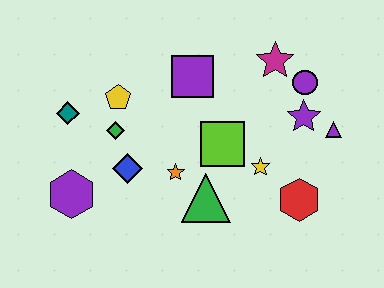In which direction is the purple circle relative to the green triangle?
The purple circle is above the green triangle.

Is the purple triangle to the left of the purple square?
No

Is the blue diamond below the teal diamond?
Yes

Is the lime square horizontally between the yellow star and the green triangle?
Yes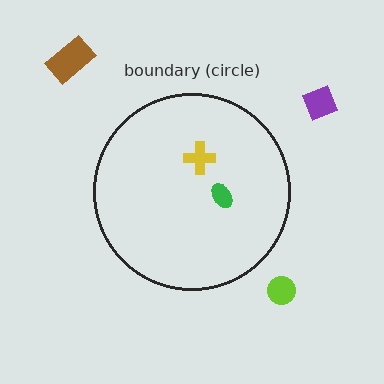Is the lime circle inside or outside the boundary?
Outside.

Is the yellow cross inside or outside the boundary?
Inside.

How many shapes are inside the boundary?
2 inside, 3 outside.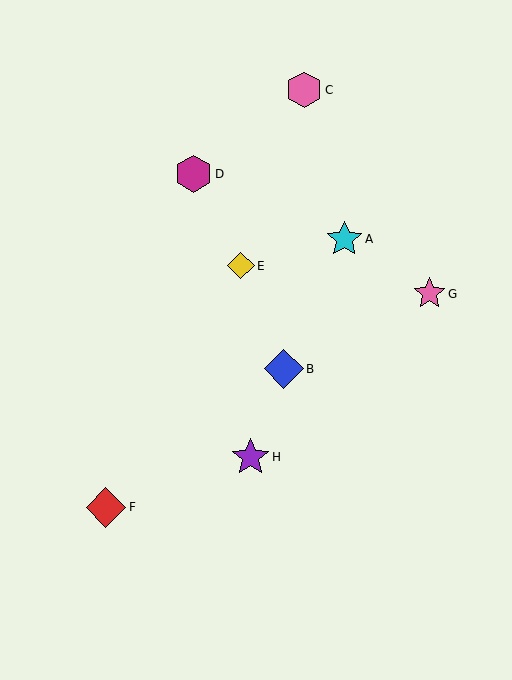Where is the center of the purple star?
The center of the purple star is at (250, 457).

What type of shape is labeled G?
Shape G is a pink star.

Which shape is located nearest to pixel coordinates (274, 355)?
The blue diamond (labeled B) at (284, 369) is nearest to that location.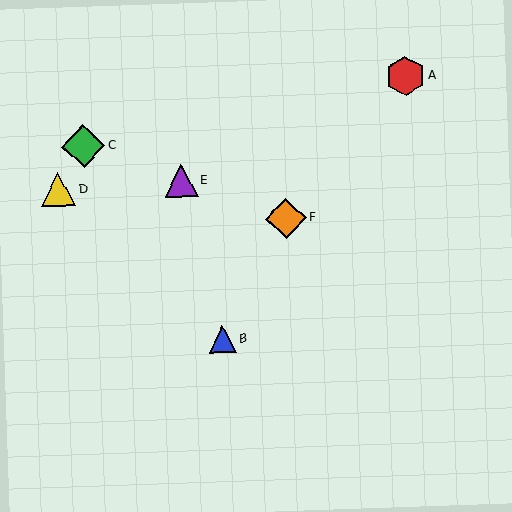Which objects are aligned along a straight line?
Objects C, E, F are aligned along a straight line.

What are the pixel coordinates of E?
Object E is at (181, 181).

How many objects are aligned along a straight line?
3 objects (C, E, F) are aligned along a straight line.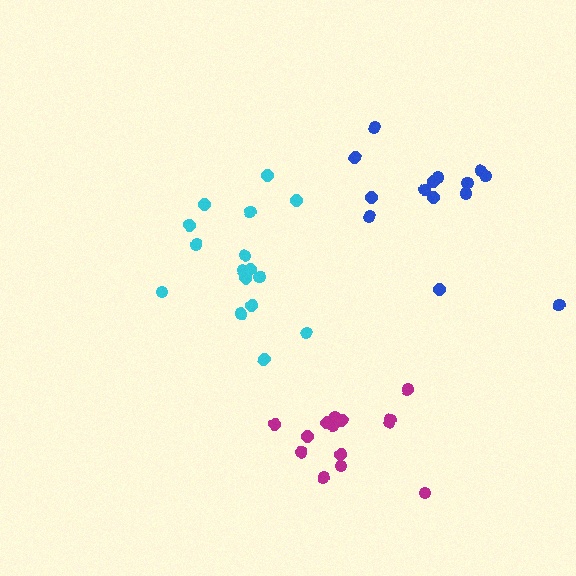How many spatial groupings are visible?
There are 3 spatial groupings.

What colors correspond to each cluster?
The clusters are colored: magenta, cyan, blue.